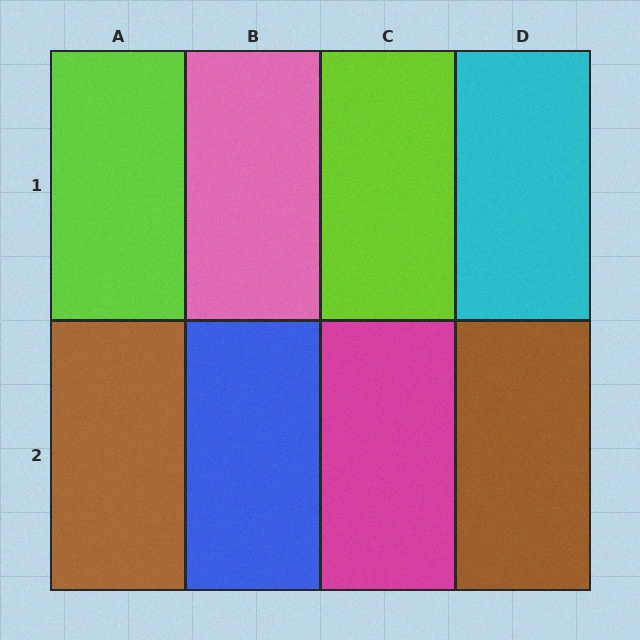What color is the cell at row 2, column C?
Magenta.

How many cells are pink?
1 cell is pink.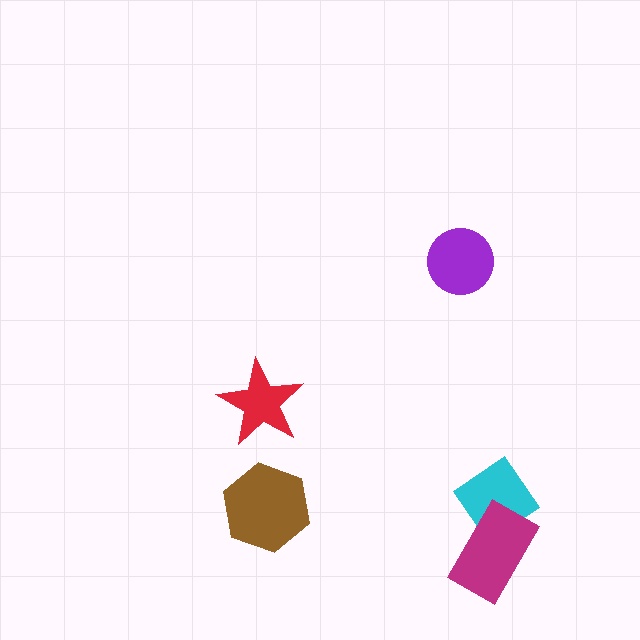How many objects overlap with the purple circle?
0 objects overlap with the purple circle.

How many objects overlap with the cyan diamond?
1 object overlaps with the cyan diamond.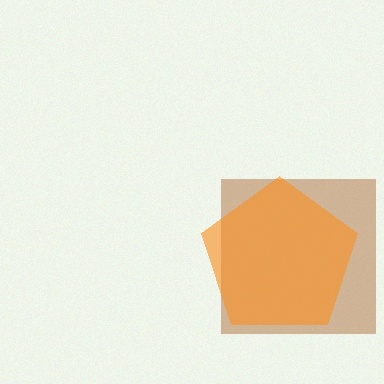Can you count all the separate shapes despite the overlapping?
Yes, there are 2 separate shapes.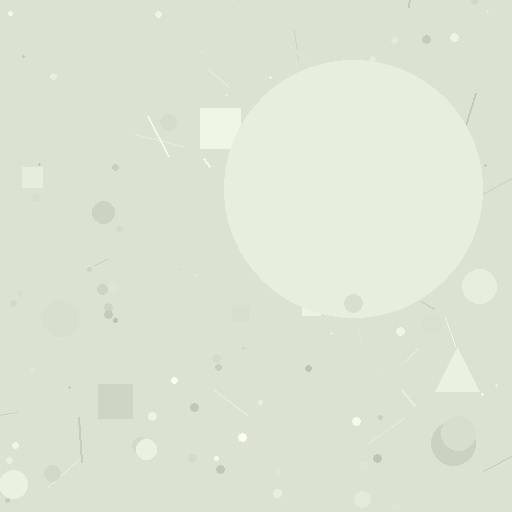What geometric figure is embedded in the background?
A circle is embedded in the background.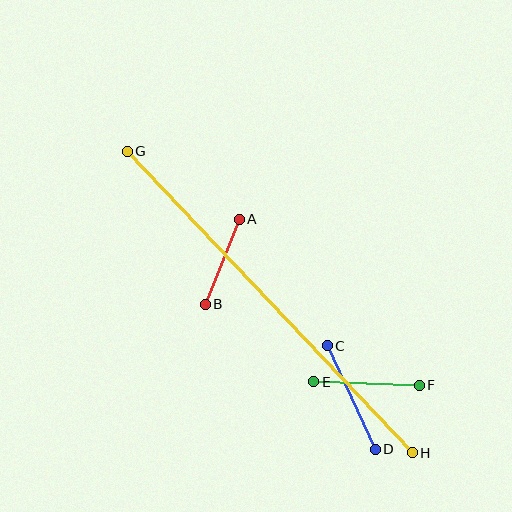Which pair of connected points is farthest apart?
Points G and H are farthest apart.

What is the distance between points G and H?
The distance is approximately 415 pixels.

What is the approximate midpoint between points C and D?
The midpoint is at approximately (351, 398) pixels.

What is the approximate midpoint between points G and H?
The midpoint is at approximately (270, 302) pixels.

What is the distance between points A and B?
The distance is approximately 92 pixels.